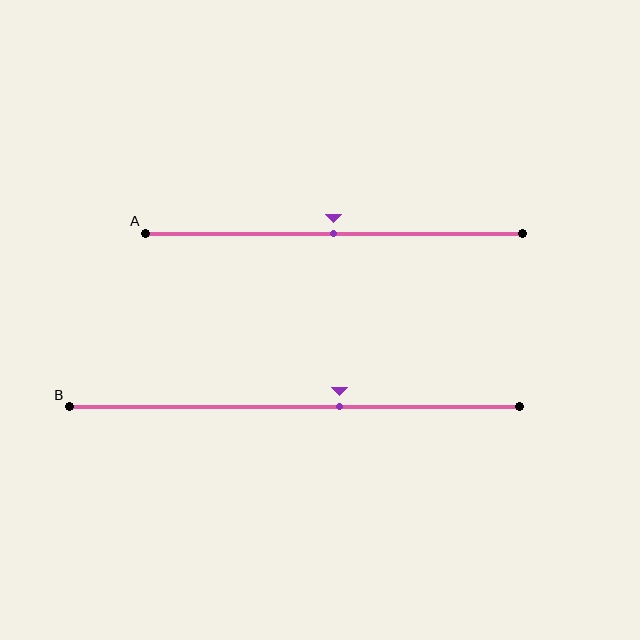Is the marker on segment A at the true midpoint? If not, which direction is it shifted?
Yes, the marker on segment A is at the true midpoint.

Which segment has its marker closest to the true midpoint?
Segment A has its marker closest to the true midpoint.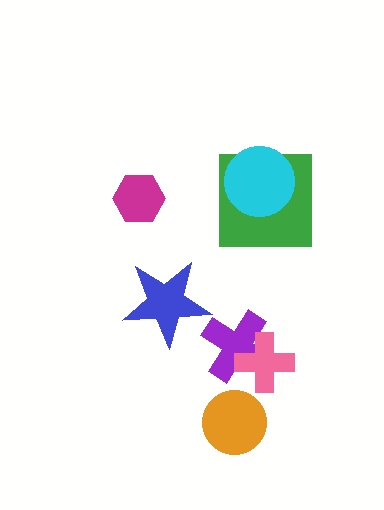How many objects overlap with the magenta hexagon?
0 objects overlap with the magenta hexagon.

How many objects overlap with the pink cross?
1 object overlaps with the pink cross.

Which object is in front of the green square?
The cyan circle is in front of the green square.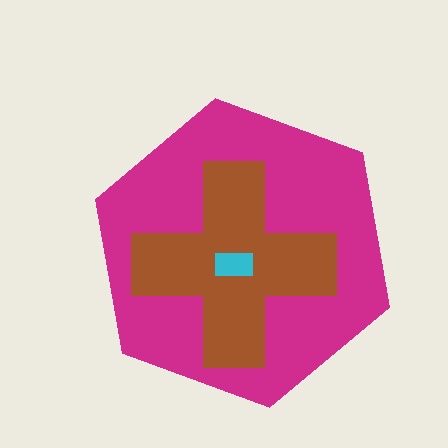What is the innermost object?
The cyan rectangle.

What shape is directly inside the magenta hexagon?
The brown cross.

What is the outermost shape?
The magenta hexagon.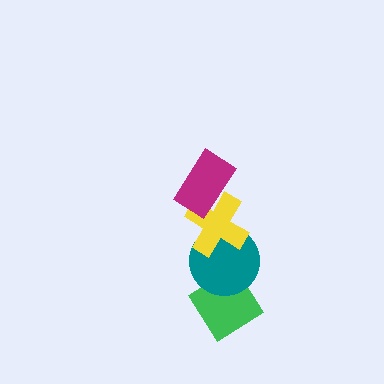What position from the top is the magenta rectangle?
The magenta rectangle is 1st from the top.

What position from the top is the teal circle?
The teal circle is 3rd from the top.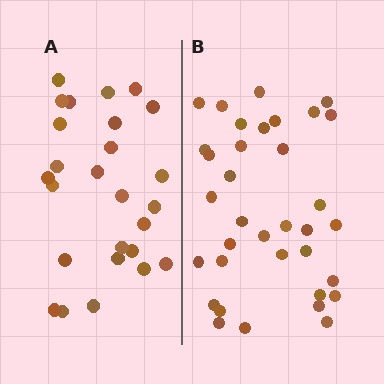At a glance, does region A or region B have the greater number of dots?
Region B (the right region) has more dots.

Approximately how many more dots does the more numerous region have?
Region B has roughly 8 or so more dots than region A.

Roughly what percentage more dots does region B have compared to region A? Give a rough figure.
About 35% more.